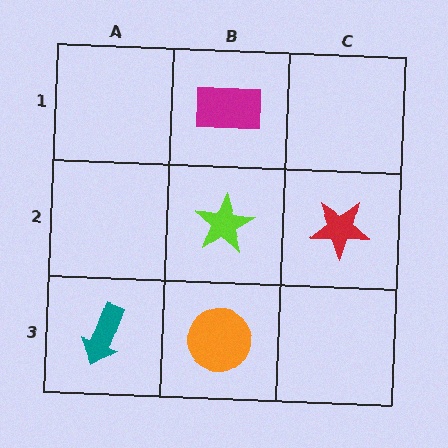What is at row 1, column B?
A magenta rectangle.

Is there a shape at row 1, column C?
No, that cell is empty.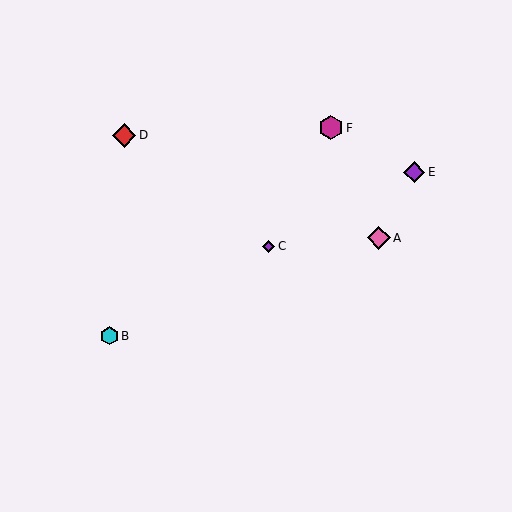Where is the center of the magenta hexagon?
The center of the magenta hexagon is at (331, 128).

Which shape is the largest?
The magenta hexagon (labeled F) is the largest.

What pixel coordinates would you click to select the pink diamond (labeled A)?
Click at (379, 238) to select the pink diamond A.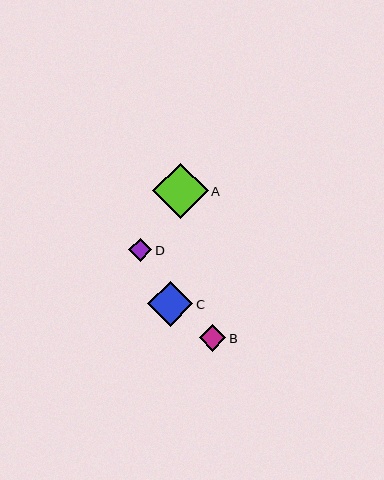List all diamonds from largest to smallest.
From largest to smallest: A, C, B, D.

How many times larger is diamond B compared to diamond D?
Diamond B is approximately 1.2 times the size of diamond D.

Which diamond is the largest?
Diamond A is the largest with a size of approximately 55 pixels.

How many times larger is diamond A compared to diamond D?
Diamond A is approximately 2.5 times the size of diamond D.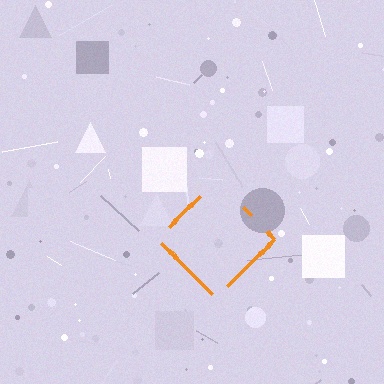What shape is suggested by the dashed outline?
The dashed outline suggests a diamond.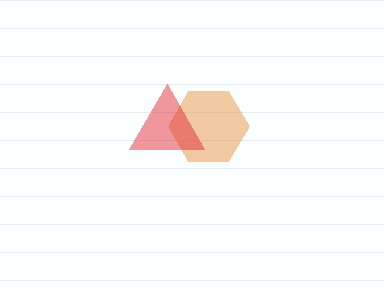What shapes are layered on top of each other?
The layered shapes are: an orange hexagon, a red triangle.